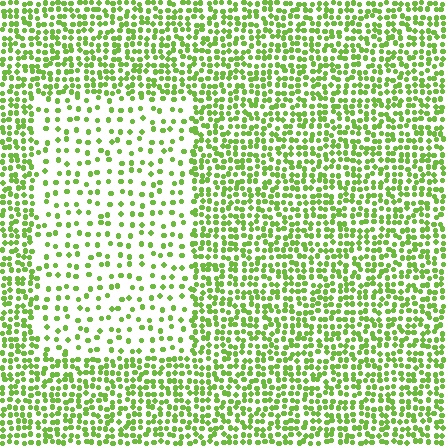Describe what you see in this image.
The image contains small lime elements arranged at two different densities. A rectangle-shaped region is visible where the elements are less densely packed than the surrounding area.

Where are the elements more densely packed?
The elements are more densely packed outside the rectangle boundary.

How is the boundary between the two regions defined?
The boundary is defined by a change in element density (approximately 2.3x ratio). All elements are the same color, size, and shape.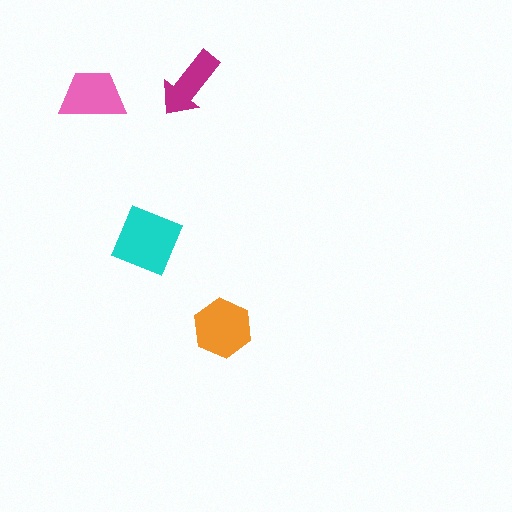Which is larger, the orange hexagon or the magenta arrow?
The orange hexagon.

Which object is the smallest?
The magenta arrow.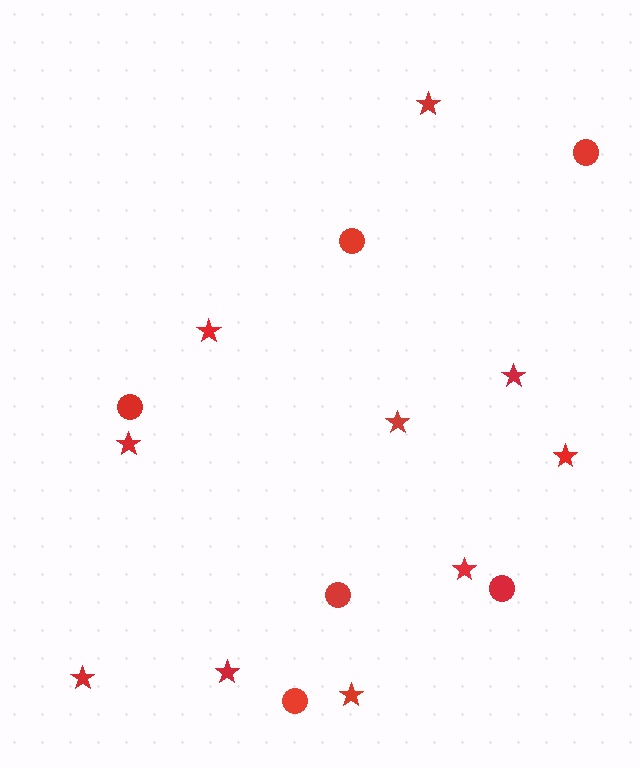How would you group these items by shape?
There are 2 groups: one group of circles (6) and one group of stars (10).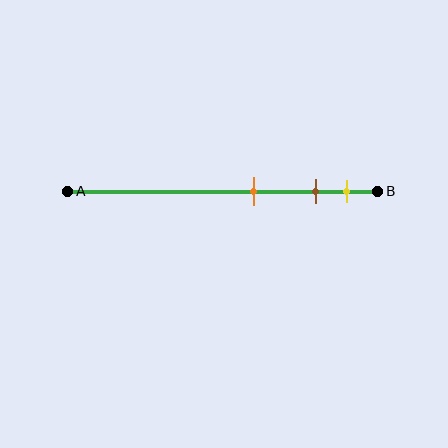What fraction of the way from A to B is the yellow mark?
The yellow mark is approximately 90% (0.9) of the way from A to B.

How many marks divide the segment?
There are 3 marks dividing the segment.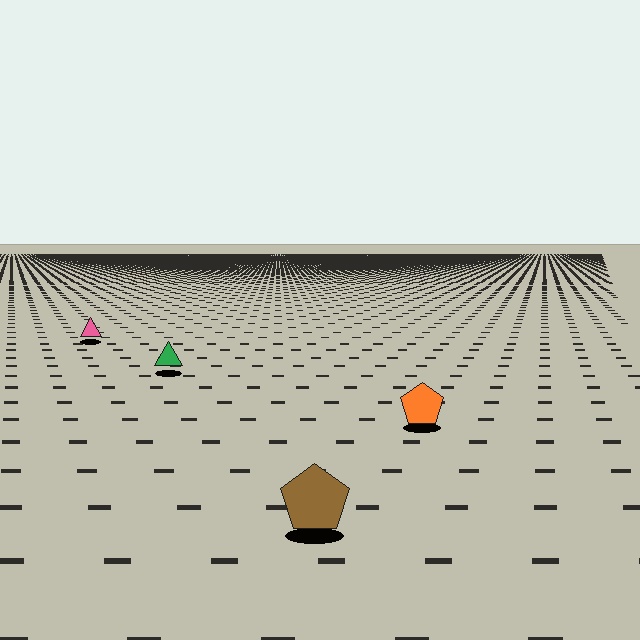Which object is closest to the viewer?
The brown pentagon is closest. The texture marks near it are larger and more spread out.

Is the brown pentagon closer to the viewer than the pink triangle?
Yes. The brown pentagon is closer — you can tell from the texture gradient: the ground texture is coarser near it.